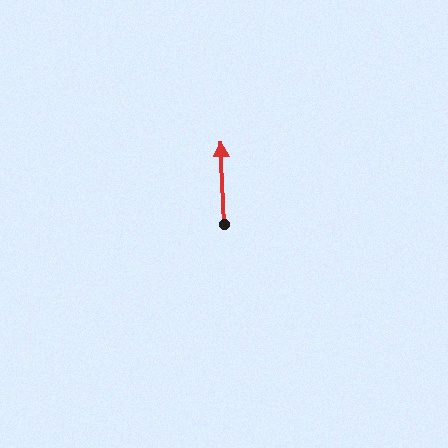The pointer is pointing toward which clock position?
Roughly 12 o'clock.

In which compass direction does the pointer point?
North.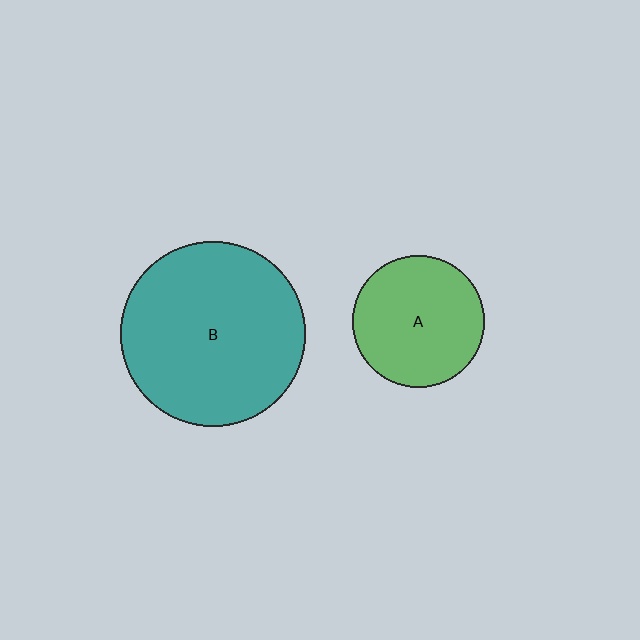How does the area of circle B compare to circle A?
Approximately 2.0 times.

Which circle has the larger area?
Circle B (teal).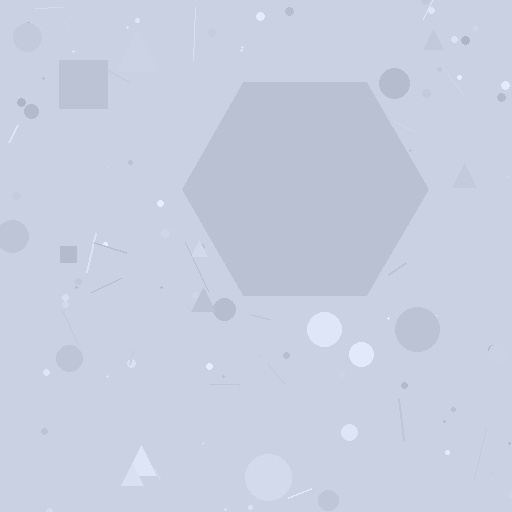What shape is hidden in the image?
A hexagon is hidden in the image.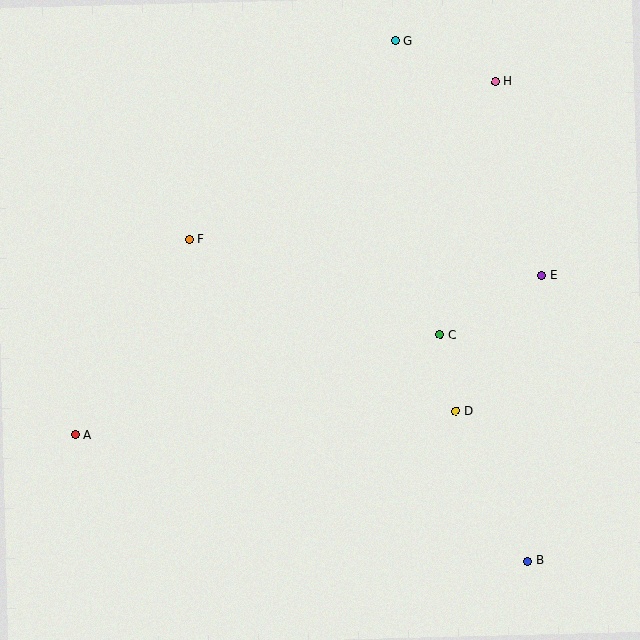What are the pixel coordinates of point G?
Point G is at (395, 41).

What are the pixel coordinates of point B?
Point B is at (528, 561).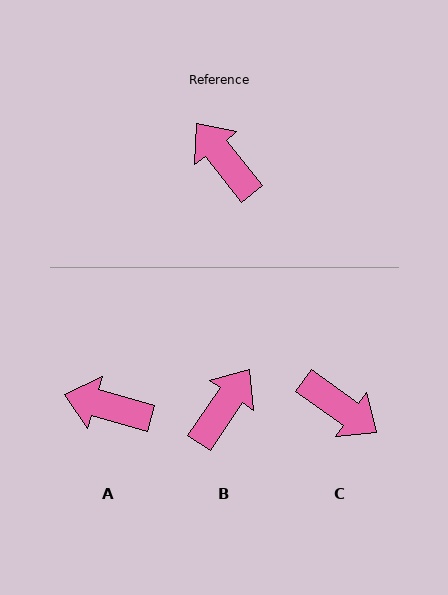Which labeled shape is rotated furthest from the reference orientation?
C, about 163 degrees away.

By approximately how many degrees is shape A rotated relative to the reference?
Approximately 36 degrees counter-clockwise.